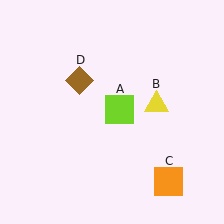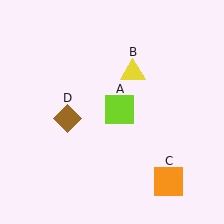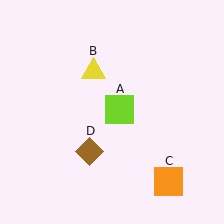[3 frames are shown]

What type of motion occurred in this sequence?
The yellow triangle (object B), brown diamond (object D) rotated counterclockwise around the center of the scene.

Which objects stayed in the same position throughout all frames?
Lime square (object A) and orange square (object C) remained stationary.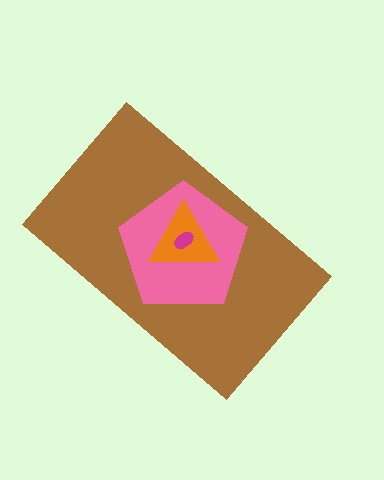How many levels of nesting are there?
4.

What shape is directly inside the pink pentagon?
The orange triangle.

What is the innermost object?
The magenta ellipse.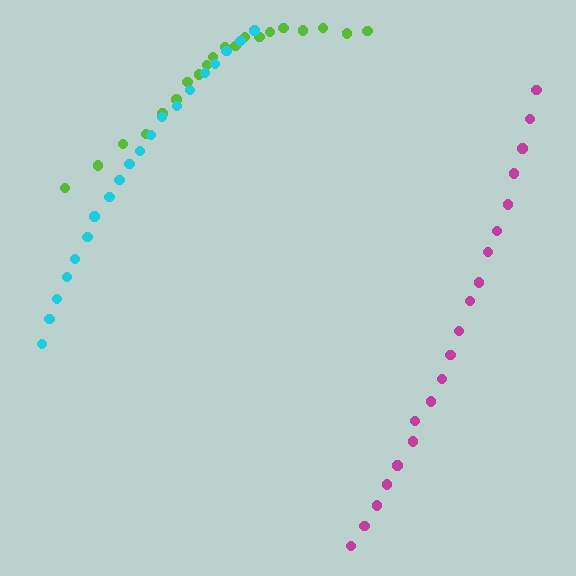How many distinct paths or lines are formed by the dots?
There are 3 distinct paths.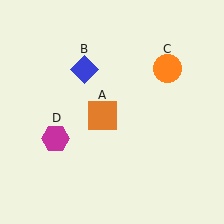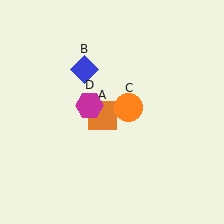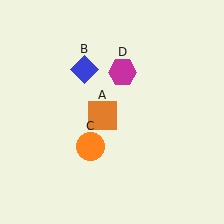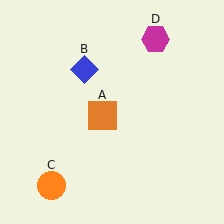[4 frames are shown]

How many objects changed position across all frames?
2 objects changed position: orange circle (object C), magenta hexagon (object D).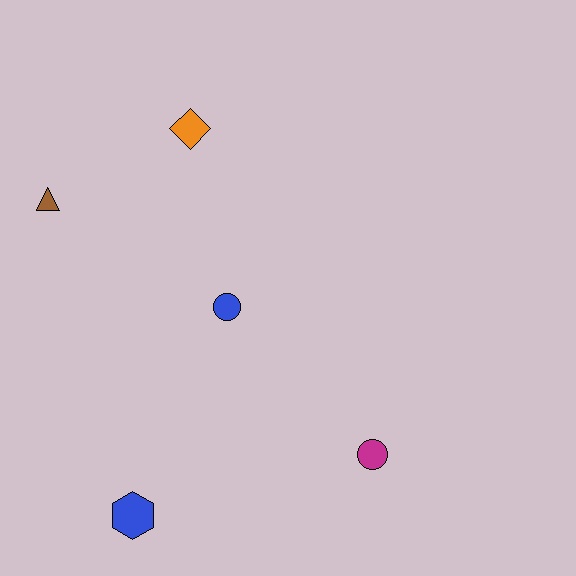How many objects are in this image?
There are 5 objects.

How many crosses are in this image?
There are no crosses.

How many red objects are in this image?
There are no red objects.